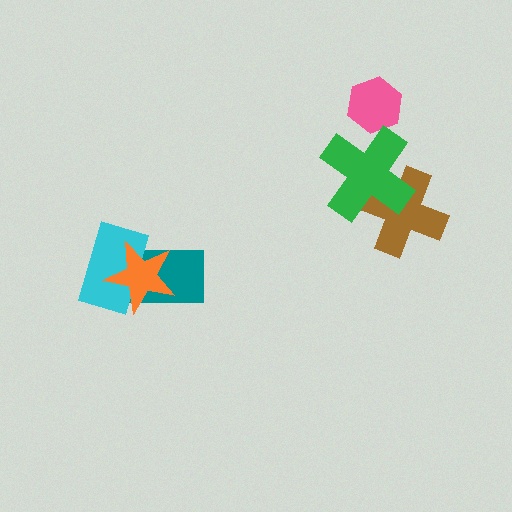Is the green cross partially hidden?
No, no other shape covers it.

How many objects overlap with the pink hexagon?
1 object overlaps with the pink hexagon.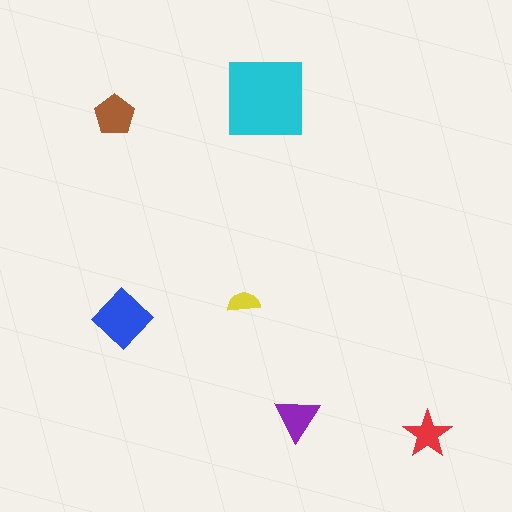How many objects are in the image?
There are 6 objects in the image.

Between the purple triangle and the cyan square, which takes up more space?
The cyan square.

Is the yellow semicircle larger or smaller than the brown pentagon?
Smaller.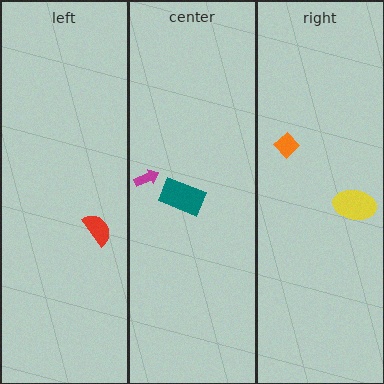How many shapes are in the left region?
1.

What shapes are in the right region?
The yellow ellipse, the orange diamond.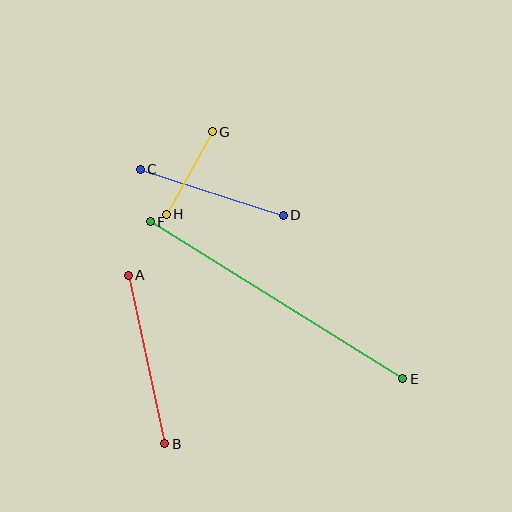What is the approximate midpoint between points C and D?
The midpoint is at approximately (212, 192) pixels.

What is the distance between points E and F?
The distance is approximately 298 pixels.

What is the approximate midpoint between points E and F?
The midpoint is at approximately (277, 300) pixels.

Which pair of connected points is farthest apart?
Points E and F are farthest apart.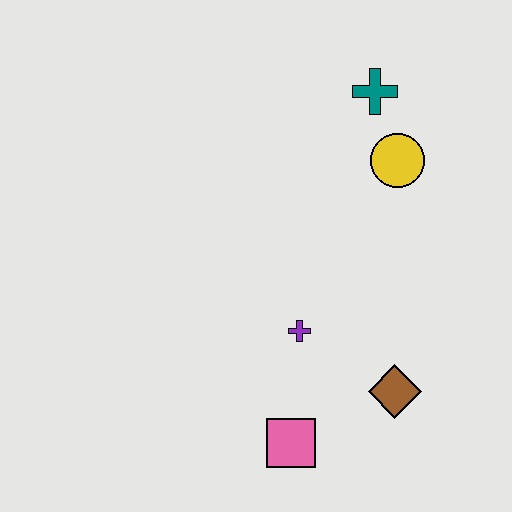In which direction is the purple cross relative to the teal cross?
The purple cross is below the teal cross.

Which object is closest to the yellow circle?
The teal cross is closest to the yellow circle.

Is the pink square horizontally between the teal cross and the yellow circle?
No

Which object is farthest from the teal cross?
The pink square is farthest from the teal cross.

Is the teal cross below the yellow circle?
No